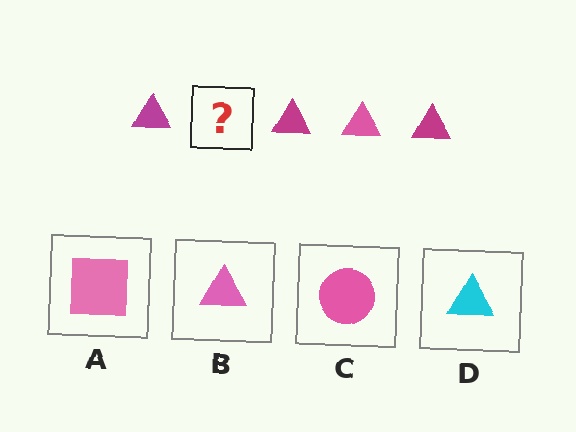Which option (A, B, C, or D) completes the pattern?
B.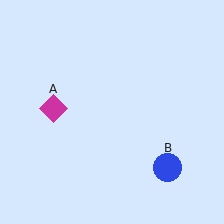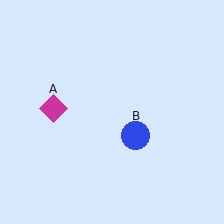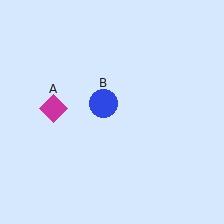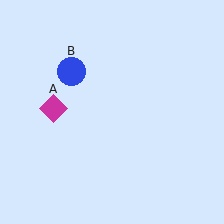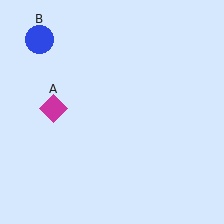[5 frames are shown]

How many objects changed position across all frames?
1 object changed position: blue circle (object B).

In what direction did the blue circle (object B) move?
The blue circle (object B) moved up and to the left.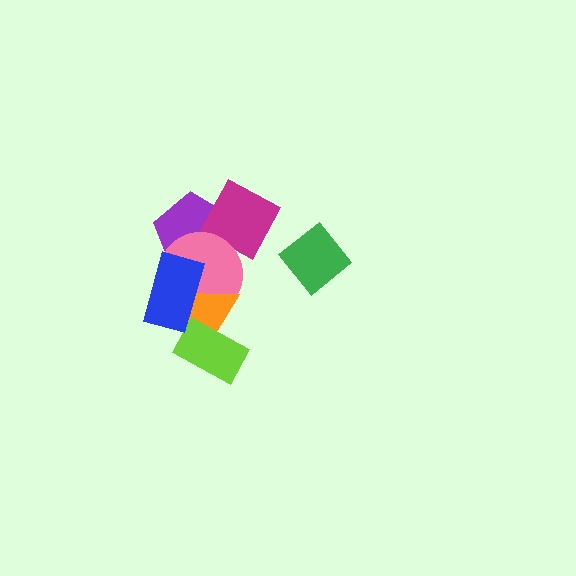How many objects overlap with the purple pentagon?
3 objects overlap with the purple pentagon.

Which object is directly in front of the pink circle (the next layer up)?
The orange triangle is directly in front of the pink circle.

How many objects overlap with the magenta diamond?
2 objects overlap with the magenta diamond.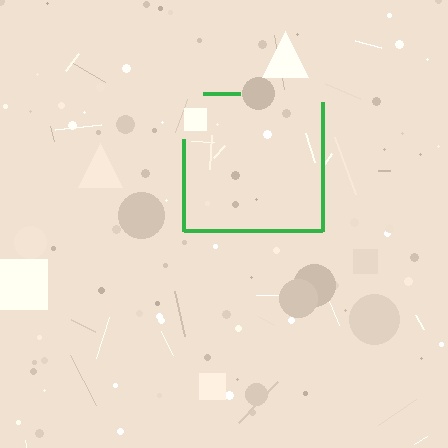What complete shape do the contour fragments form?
The contour fragments form a square.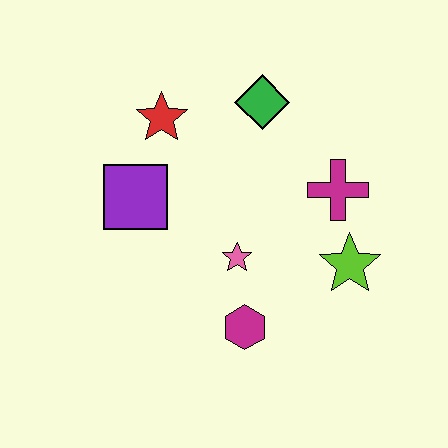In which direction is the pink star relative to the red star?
The pink star is below the red star.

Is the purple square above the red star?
No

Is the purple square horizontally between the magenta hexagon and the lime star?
No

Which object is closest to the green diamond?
The red star is closest to the green diamond.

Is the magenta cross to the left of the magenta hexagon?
No